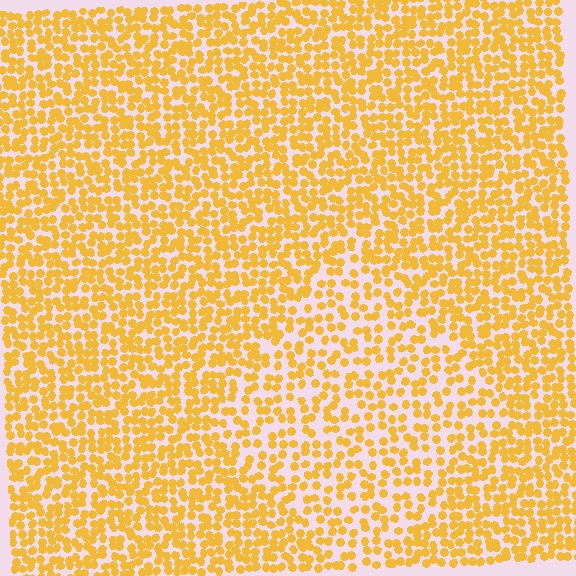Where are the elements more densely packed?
The elements are more densely packed outside the diamond boundary.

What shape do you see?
I see a diamond.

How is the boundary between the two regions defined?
The boundary is defined by a change in element density (approximately 1.6x ratio). All elements are the same color, size, and shape.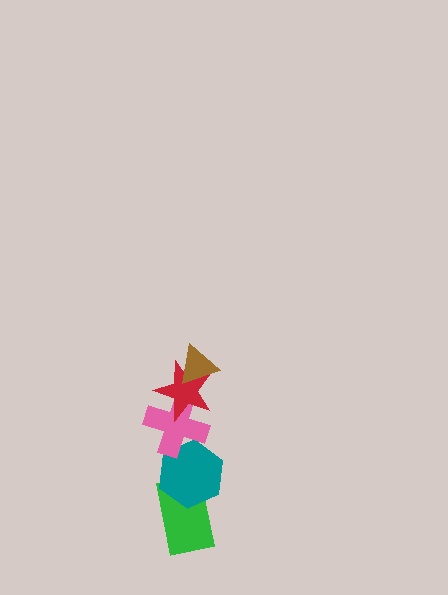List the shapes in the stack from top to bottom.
From top to bottom: the brown triangle, the red star, the pink cross, the teal hexagon, the green rectangle.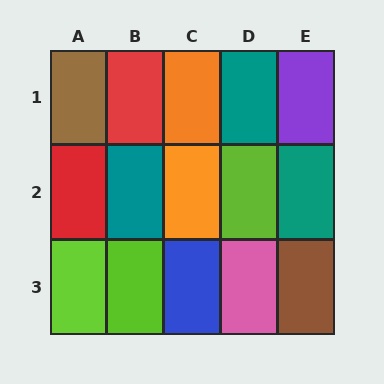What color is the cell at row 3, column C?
Blue.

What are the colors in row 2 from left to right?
Red, teal, orange, lime, teal.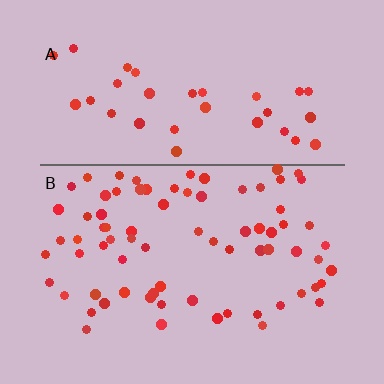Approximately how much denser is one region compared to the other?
Approximately 2.1× — region B over region A.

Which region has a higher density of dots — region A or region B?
B (the bottom).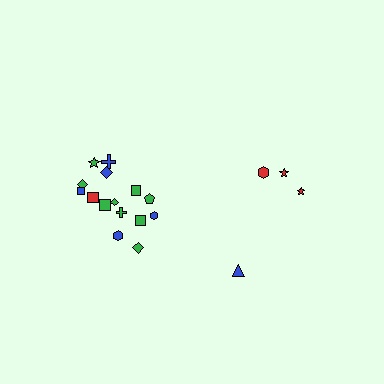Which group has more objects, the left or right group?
The left group.